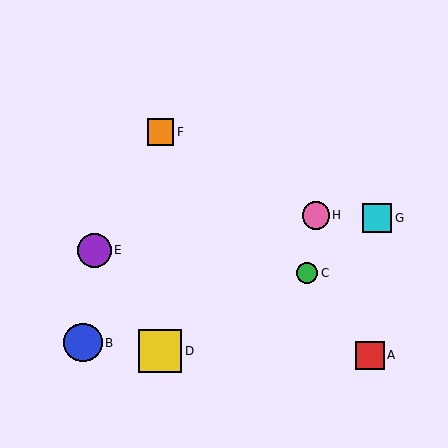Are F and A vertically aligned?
No, F is at x≈160 and A is at x≈370.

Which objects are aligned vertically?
Objects D, F are aligned vertically.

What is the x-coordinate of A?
Object A is at x≈370.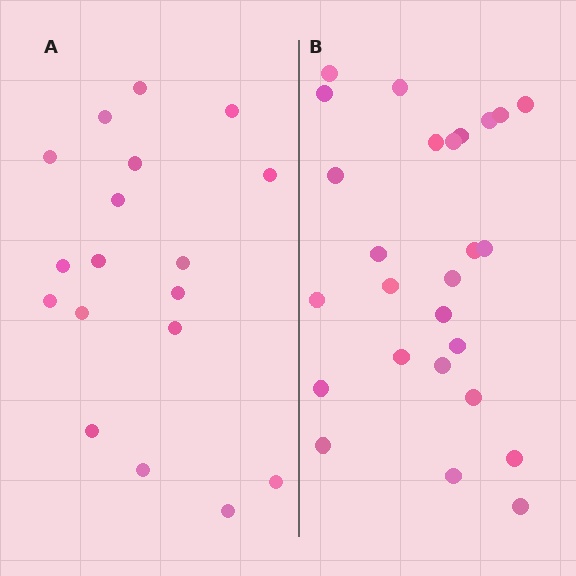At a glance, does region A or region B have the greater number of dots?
Region B (the right region) has more dots.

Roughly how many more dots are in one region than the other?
Region B has roughly 8 or so more dots than region A.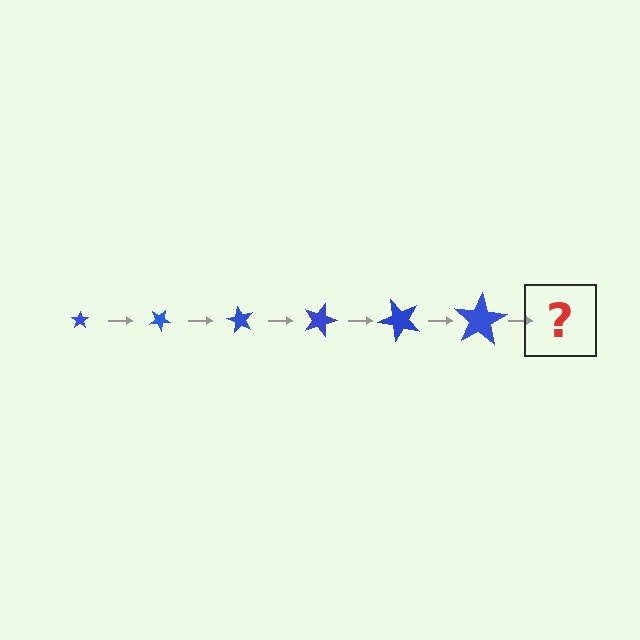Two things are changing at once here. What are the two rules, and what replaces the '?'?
The two rules are that the star grows larger each step and it rotates 30 degrees each step. The '?' should be a star, larger than the previous one and rotated 180 degrees from the start.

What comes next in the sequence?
The next element should be a star, larger than the previous one and rotated 180 degrees from the start.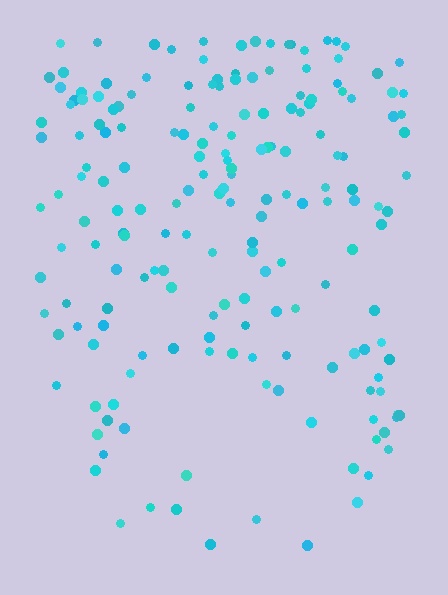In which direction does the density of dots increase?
From bottom to top, with the top side densest.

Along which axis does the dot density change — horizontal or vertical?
Vertical.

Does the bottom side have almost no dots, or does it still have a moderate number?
Still a moderate number, just noticeably fewer than the top.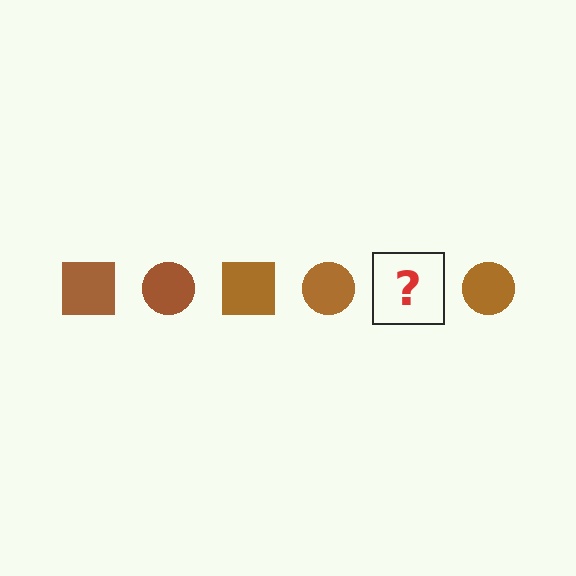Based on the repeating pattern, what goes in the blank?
The blank should be a brown square.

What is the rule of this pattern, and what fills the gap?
The rule is that the pattern cycles through square, circle shapes in brown. The gap should be filled with a brown square.